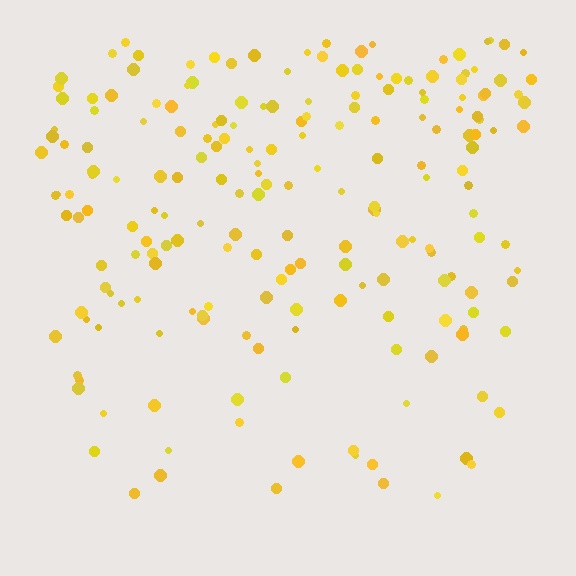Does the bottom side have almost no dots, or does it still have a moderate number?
Still a moderate number, just noticeably fewer than the top.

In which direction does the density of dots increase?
From bottom to top, with the top side densest.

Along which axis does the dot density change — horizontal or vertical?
Vertical.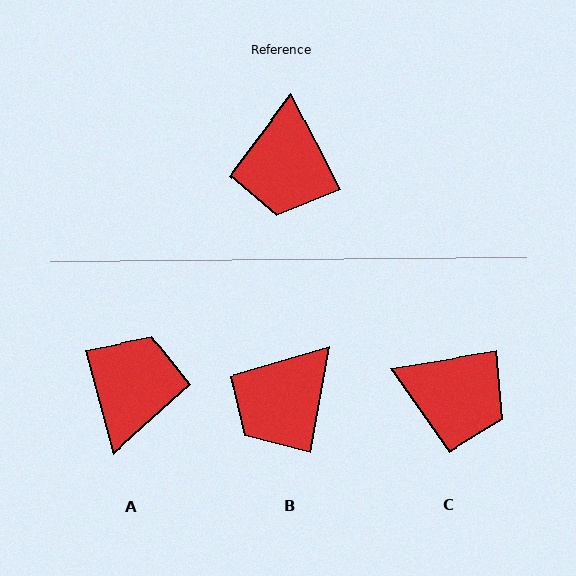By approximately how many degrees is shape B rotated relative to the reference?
Approximately 37 degrees clockwise.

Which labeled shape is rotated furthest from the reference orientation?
A, about 168 degrees away.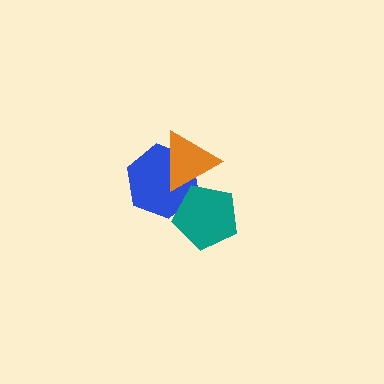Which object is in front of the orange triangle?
The teal pentagon is in front of the orange triangle.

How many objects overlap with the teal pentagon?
2 objects overlap with the teal pentagon.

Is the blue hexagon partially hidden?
Yes, it is partially covered by another shape.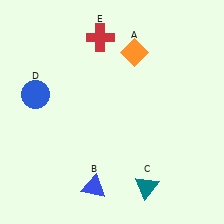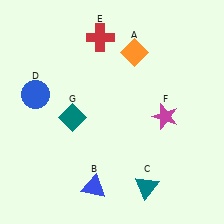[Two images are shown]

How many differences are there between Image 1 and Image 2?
There are 2 differences between the two images.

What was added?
A magenta star (F), a teal diamond (G) were added in Image 2.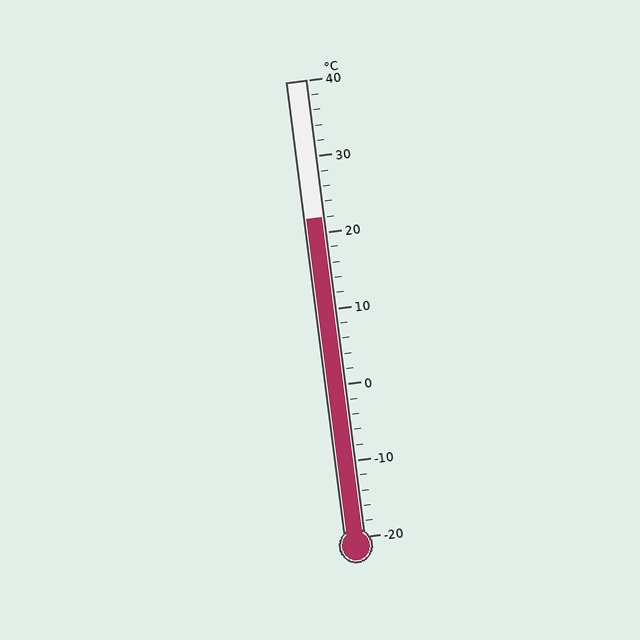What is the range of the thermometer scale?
The thermometer scale ranges from -20°C to 40°C.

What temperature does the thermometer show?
The thermometer shows approximately 22°C.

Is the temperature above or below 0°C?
The temperature is above 0°C.